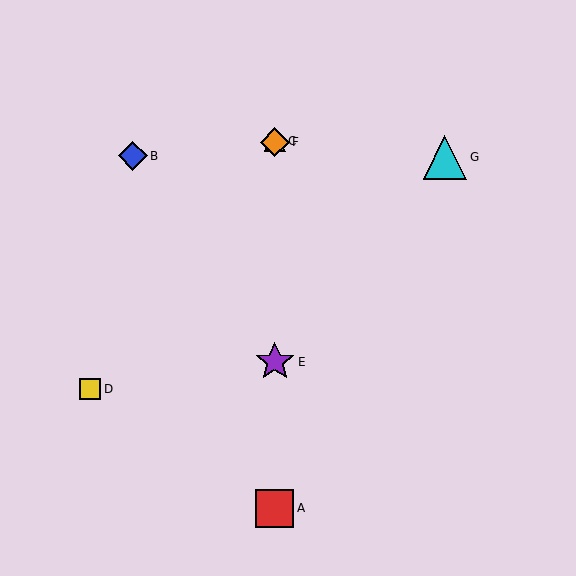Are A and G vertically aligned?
No, A is at x≈275 and G is at x≈445.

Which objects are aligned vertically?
Objects A, C, E, F are aligned vertically.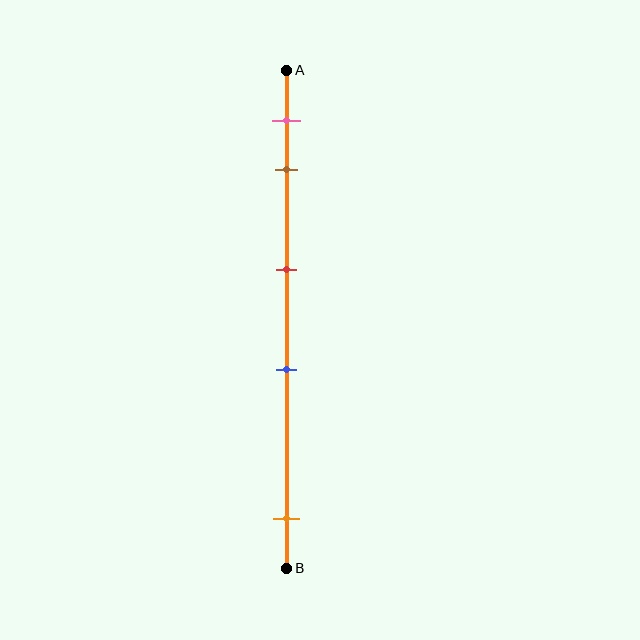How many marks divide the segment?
There are 5 marks dividing the segment.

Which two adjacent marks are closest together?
The pink and brown marks are the closest adjacent pair.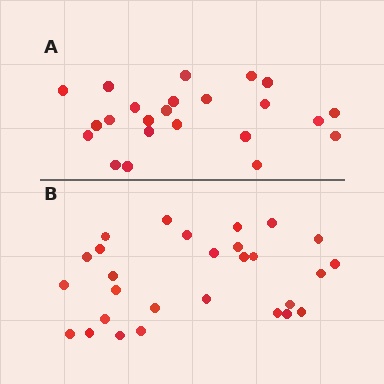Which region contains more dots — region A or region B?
Region B (the bottom region) has more dots.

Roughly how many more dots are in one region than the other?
Region B has about 5 more dots than region A.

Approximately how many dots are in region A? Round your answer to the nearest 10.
About 20 dots. (The exact count is 23, which rounds to 20.)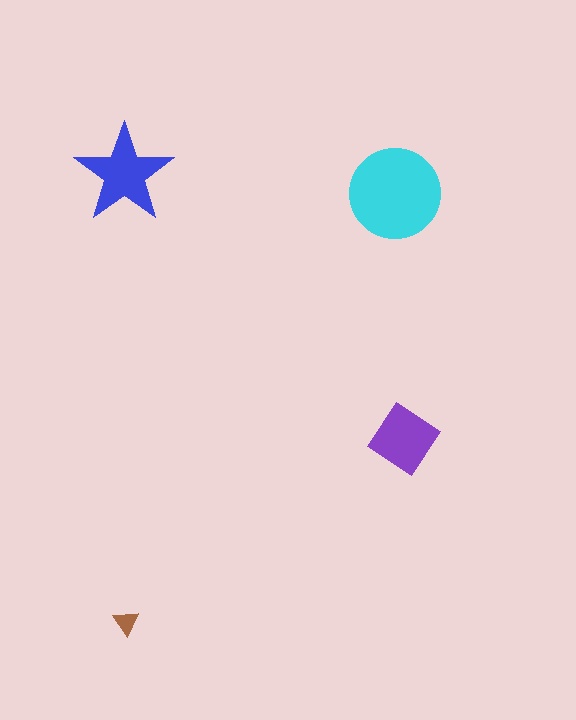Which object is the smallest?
The brown triangle.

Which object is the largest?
The cyan circle.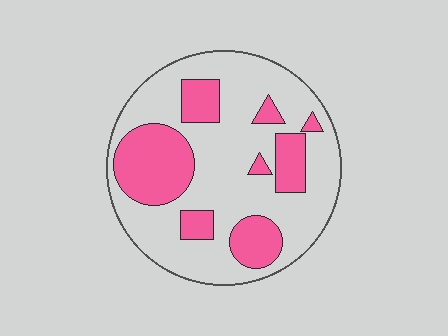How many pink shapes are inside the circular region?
8.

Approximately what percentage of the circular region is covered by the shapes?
Approximately 30%.